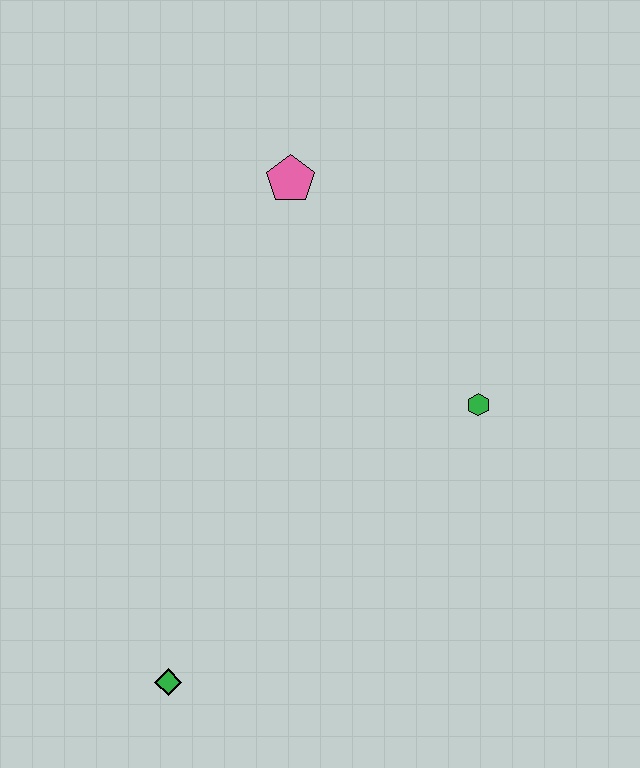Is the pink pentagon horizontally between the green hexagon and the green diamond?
Yes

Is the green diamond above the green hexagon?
No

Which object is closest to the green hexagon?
The pink pentagon is closest to the green hexagon.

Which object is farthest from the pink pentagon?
The green diamond is farthest from the pink pentagon.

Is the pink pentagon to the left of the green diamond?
No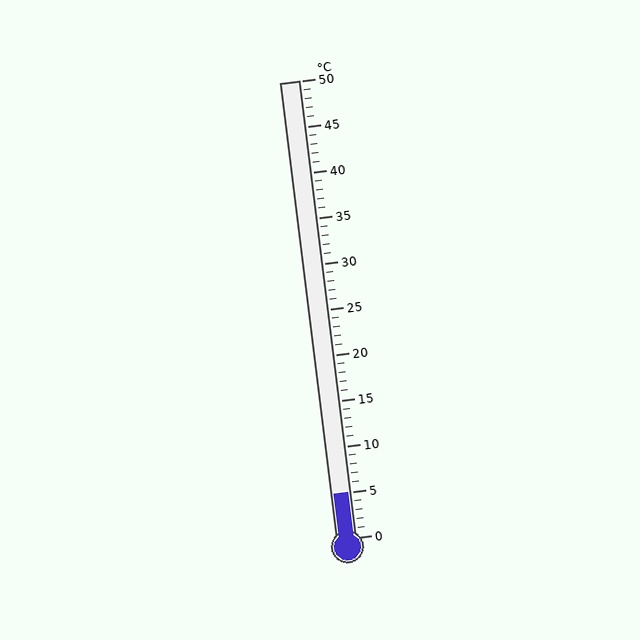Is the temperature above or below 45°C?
The temperature is below 45°C.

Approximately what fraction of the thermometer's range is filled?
The thermometer is filled to approximately 10% of its range.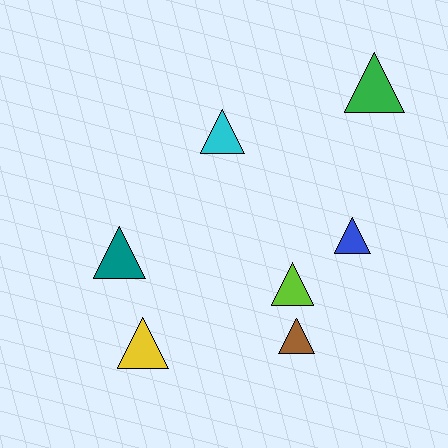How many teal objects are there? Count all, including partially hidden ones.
There is 1 teal object.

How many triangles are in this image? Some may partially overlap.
There are 7 triangles.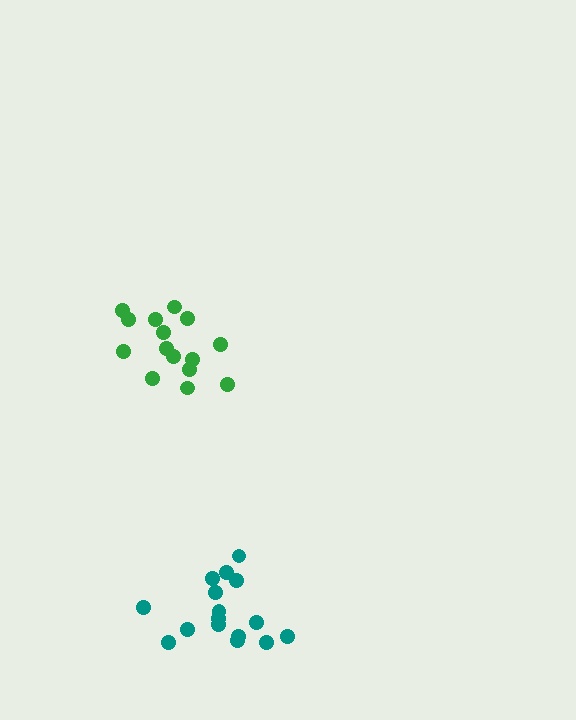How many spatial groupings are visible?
There are 2 spatial groupings.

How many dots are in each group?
Group 1: 15 dots, Group 2: 16 dots (31 total).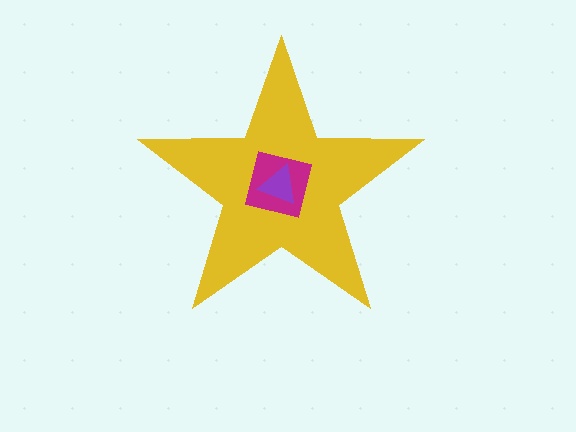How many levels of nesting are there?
3.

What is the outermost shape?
The yellow star.